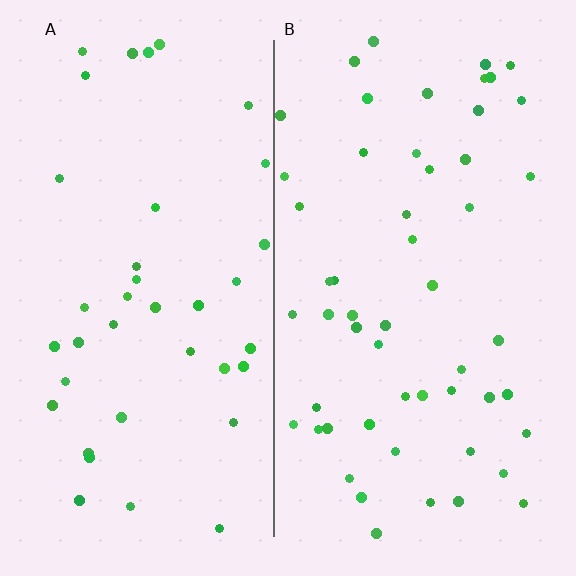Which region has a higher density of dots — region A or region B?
B (the right).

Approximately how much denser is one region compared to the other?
Approximately 1.4× — region B over region A.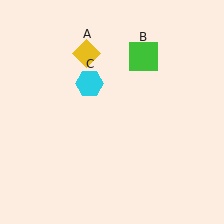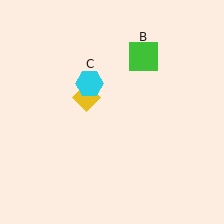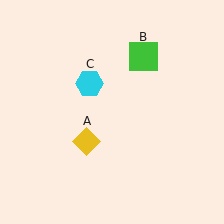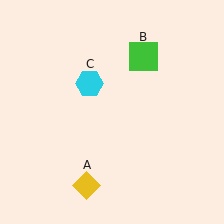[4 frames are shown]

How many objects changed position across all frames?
1 object changed position: yellow diamond (object A).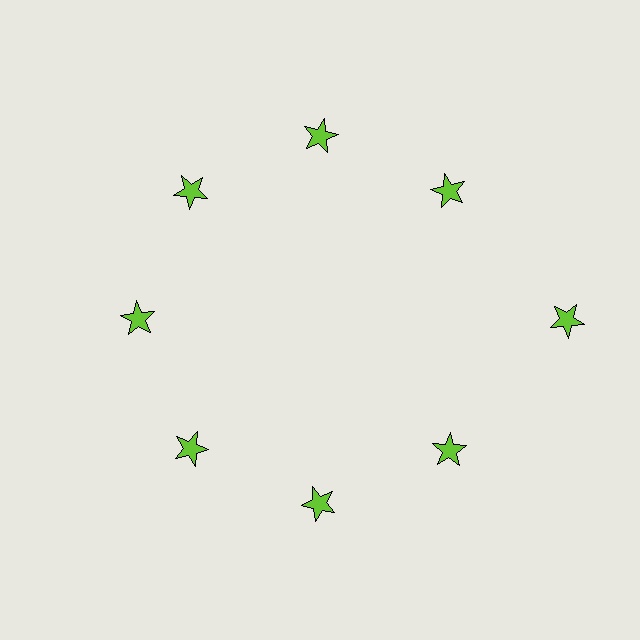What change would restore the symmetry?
The symmetry would be restored by moving it inward, back onto the ring so that all 8 stars sit at equal angles and equal distance from the center.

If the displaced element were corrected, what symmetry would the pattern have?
It would have 8-fold rotational symmetry — the pattern would map onto itself every 45 degrees.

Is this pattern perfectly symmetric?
No. The 8 lime stars are arranged in a ring, but one element near the 3 o'clock position is pushed outward from the center, breaking the 8-fold rotational symmetry.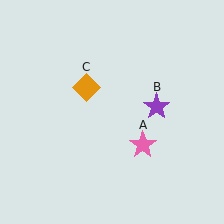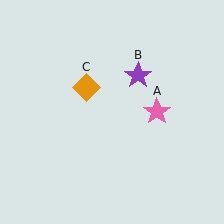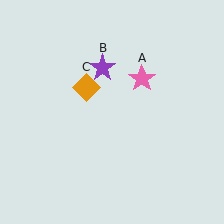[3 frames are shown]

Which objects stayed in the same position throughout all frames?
Orange diamond (object C) remained stationary.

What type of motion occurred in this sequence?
The pink star (object A), purple star (object B) rotated counterclockwise around the center of the scene.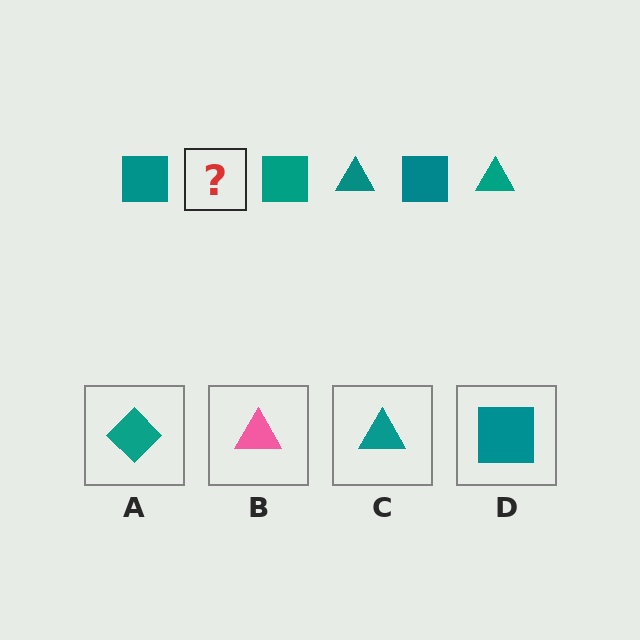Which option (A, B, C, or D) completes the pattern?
C.